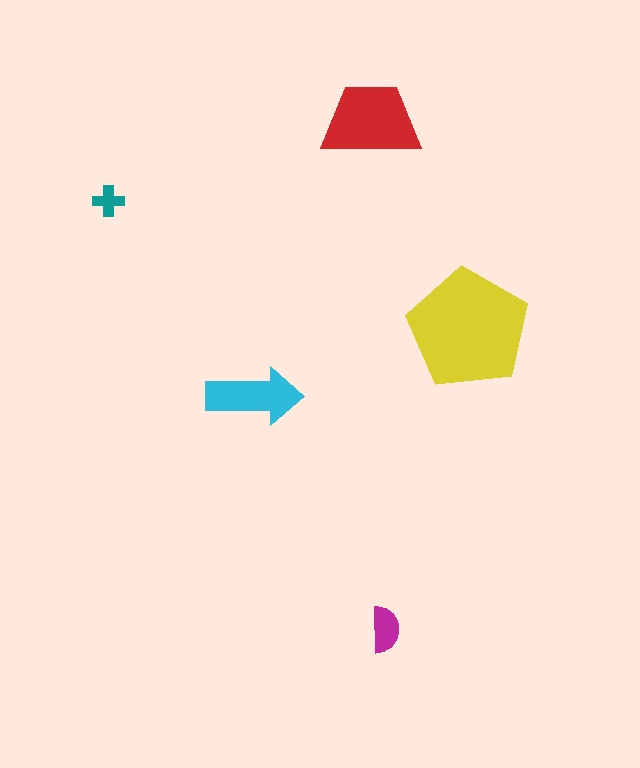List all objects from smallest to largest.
The teal cross, the magenta semicircle, the cyan arrow, the red trapezoid, the yellow pentagon.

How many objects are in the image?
There are 5 objects in the image.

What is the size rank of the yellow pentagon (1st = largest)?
1st.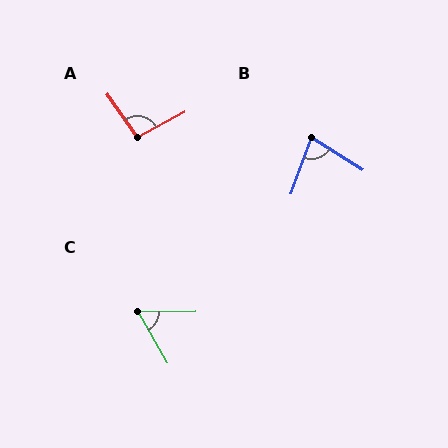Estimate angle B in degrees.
Approximately 78 degrees.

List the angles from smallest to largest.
C (61°), B (78°), A (97°).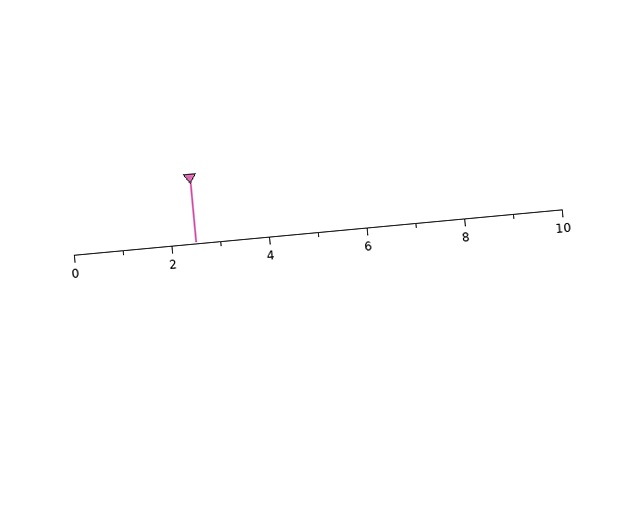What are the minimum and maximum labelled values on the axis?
The axis runs from 0 to 10.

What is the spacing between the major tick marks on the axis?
The major ticks are spaced 2 apart.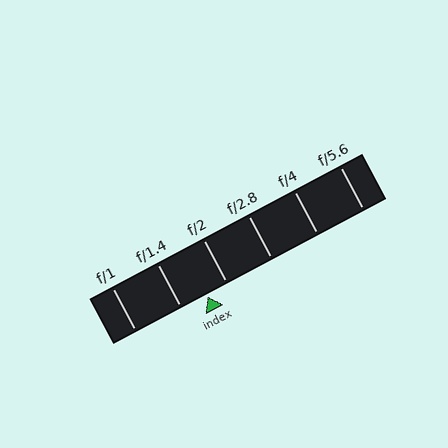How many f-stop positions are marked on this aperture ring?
There are 6 f-stop positions marked.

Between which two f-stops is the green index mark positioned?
The index mark is between f/1.4 and f/2.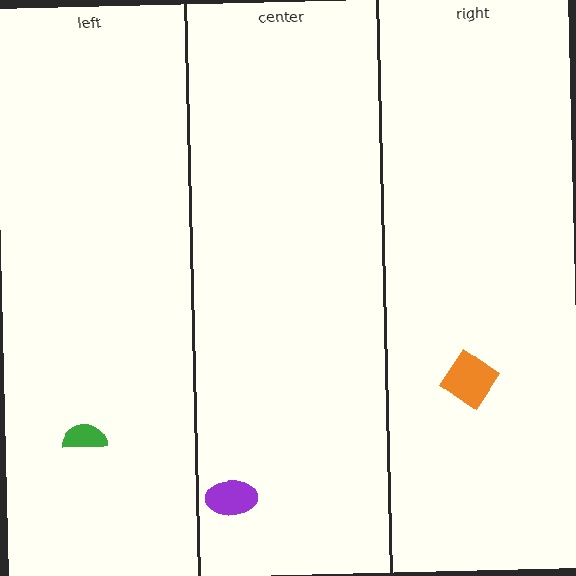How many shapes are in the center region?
1.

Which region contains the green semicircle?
The left region.